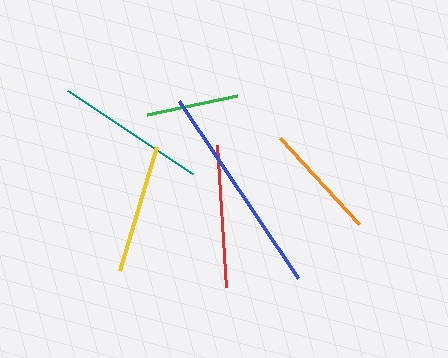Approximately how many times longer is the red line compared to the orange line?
The red line is approximately 1.2 times the length of the orange line.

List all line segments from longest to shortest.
From longest to shortest: blue, teal, red, yellow, orange, green.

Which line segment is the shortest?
The green line is the shortest at approximately 92 pixels.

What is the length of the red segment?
The red segment is approximately 142 pixels long.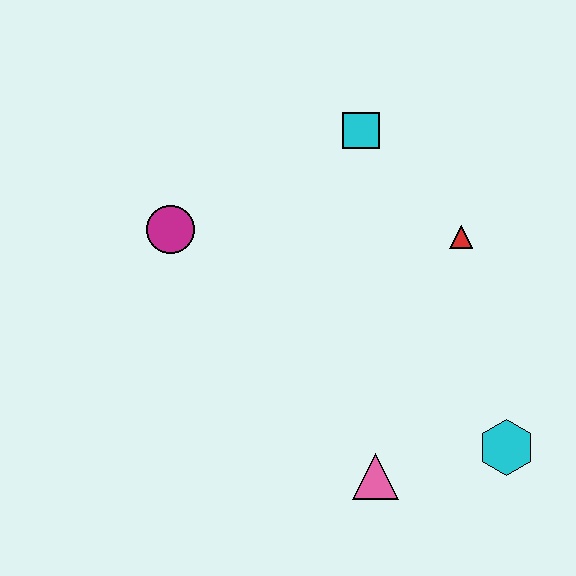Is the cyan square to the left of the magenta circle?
No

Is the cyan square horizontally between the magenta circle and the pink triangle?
Yes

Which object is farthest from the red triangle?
The magenta circle is farthest from the red triangle.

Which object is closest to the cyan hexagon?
The pink triangle is closest to the cyan hexagon.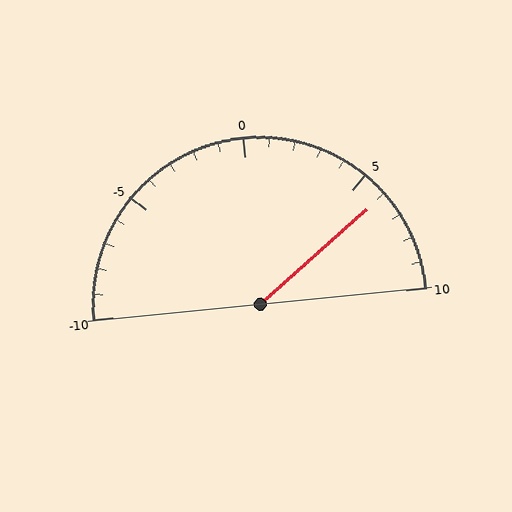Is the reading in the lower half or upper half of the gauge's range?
The reading is in the upper half of the range (-10 to 10).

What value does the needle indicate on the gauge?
The needle indicates approximately 6.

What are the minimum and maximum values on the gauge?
The gauge ranges from -10 to 10.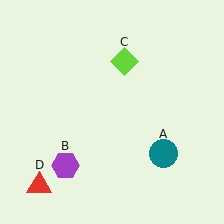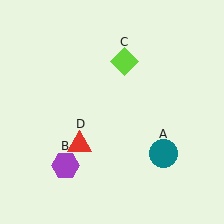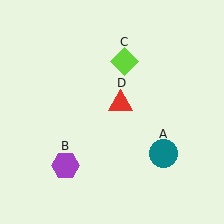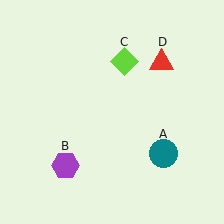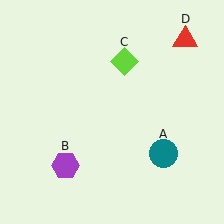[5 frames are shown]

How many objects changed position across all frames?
1 object changed position: red triangle (object D).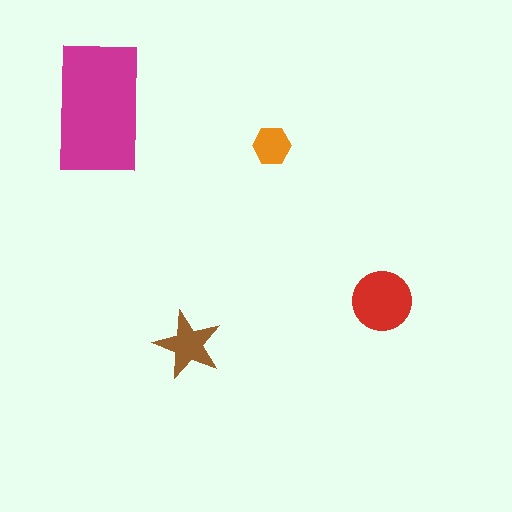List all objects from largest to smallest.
The magenta rectangle, the red circle, the brown star, the orange hexagon.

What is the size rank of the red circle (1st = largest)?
2nd.